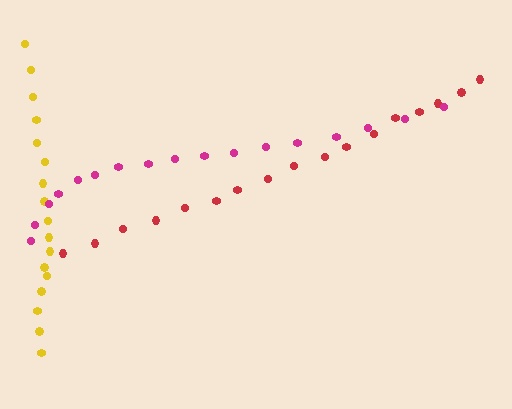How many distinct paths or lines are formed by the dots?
There are 3 distinct paths.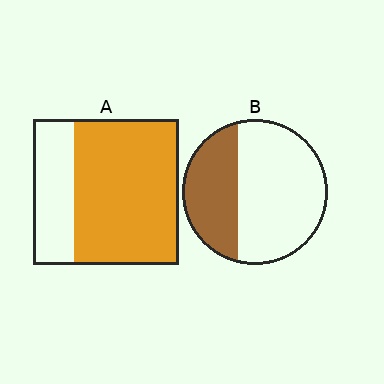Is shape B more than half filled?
No.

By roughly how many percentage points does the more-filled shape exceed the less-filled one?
By roughly 35 percentage points (A over B).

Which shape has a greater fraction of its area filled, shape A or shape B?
Shape A.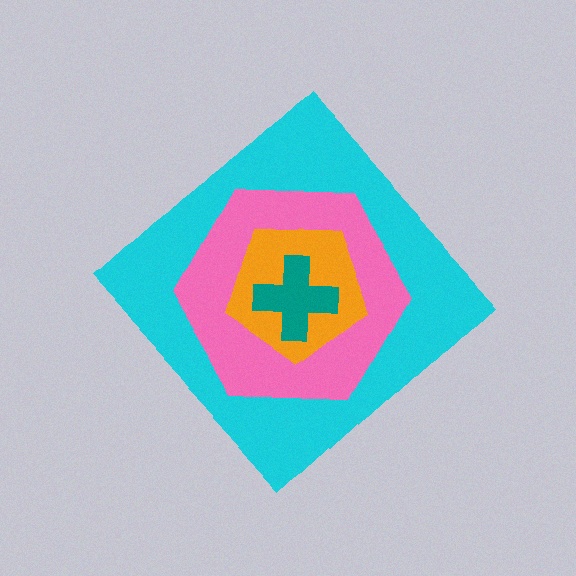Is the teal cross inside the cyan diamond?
Yes.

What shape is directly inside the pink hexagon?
The orange pentagon.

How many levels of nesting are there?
4.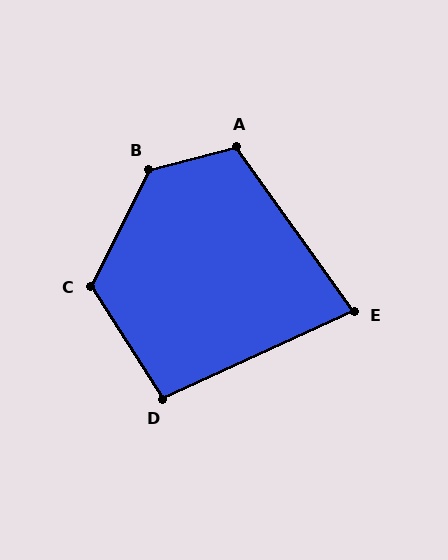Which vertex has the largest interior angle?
B, at approximately 131 degrees.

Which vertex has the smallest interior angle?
E, at approximately 79 degrees.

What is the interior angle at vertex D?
Approximately 98 degrees (obtuse).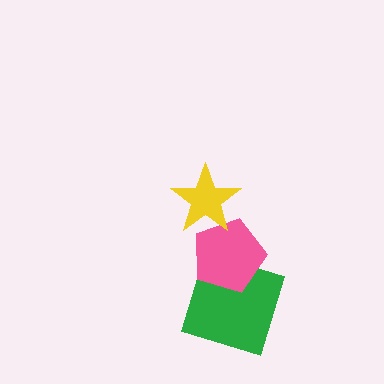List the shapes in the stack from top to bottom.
From top to bottom: the yellow star, the pink pentagon, the green square.